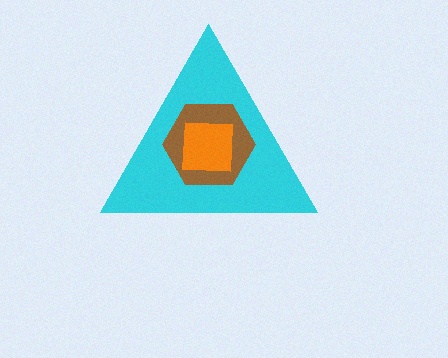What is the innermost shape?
The orange square.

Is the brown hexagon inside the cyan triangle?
Yes.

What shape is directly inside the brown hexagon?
The orange square.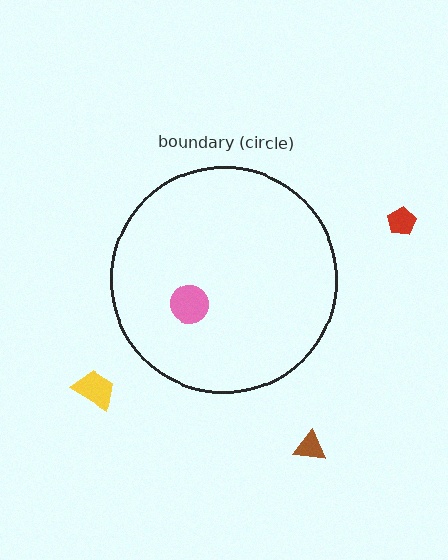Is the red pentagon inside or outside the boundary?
Outside.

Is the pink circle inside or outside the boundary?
Inside.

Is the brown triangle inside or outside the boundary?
Outside.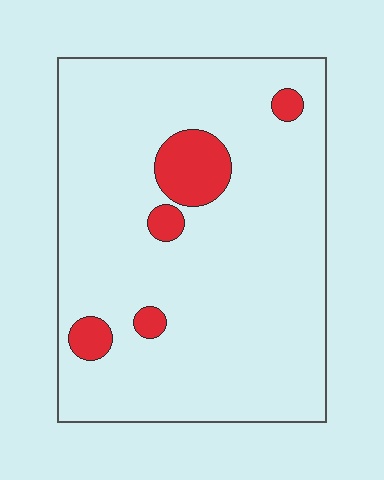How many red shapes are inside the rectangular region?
5.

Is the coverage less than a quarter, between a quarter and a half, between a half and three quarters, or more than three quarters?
Less than a quarter.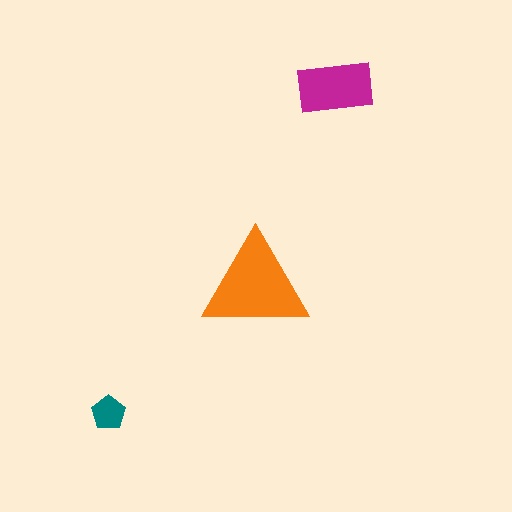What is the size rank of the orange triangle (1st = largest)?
1st.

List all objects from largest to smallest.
The orange triangle, the magenta rectangle, the teal pentagon.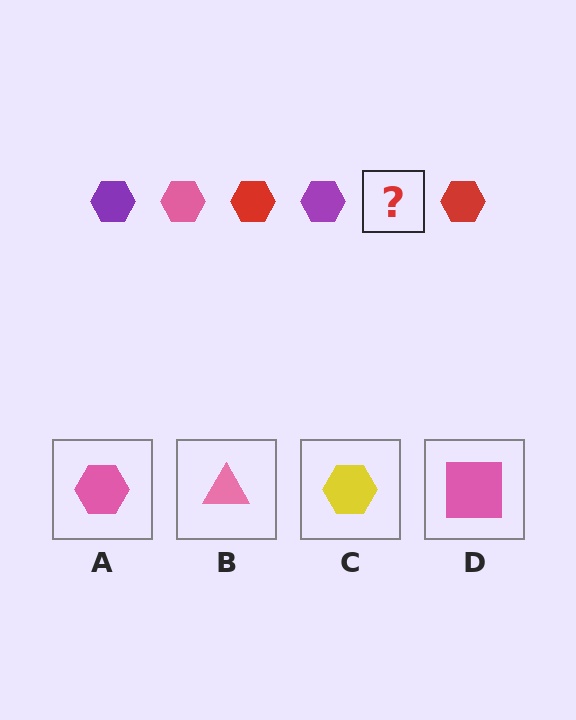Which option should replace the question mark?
Option A.